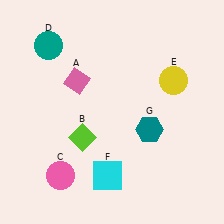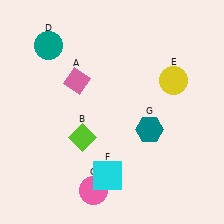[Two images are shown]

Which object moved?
The pink circle (C) moved right.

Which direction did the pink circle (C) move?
The pink circle (C) moved right.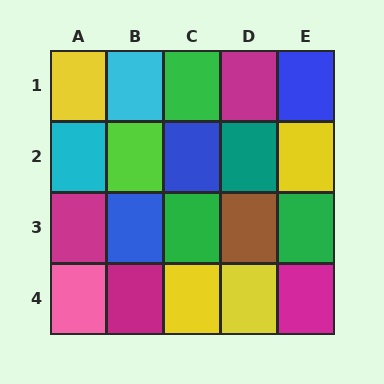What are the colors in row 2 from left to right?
Cyan, lime, blue, teal, yellow.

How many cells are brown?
1 cell is brown.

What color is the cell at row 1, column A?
Yellow.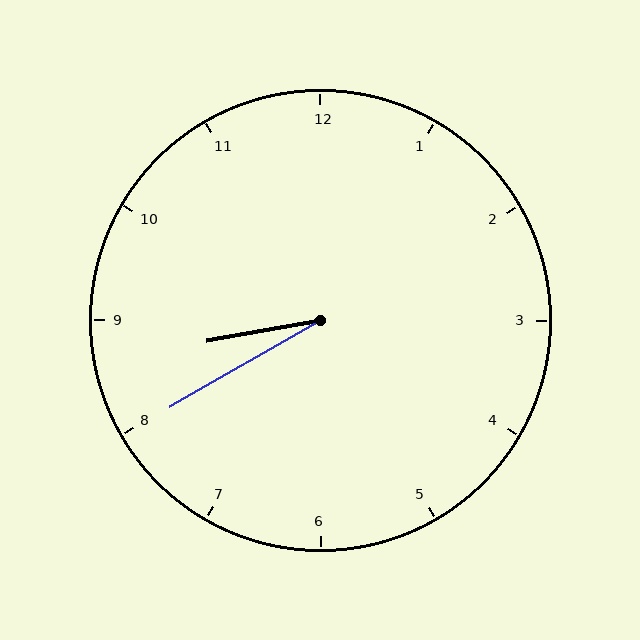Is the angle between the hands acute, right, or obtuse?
It is acute.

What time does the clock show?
8:40.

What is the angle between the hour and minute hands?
Approximately 20 degrees.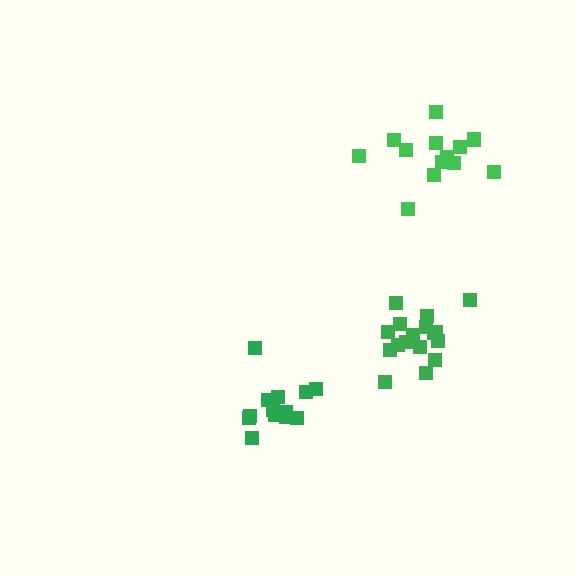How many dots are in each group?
Group 1: 17 dots, Group 2: 13 dots, Group 3: 13 dots (43 total).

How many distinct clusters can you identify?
There are 3 distinct clusters.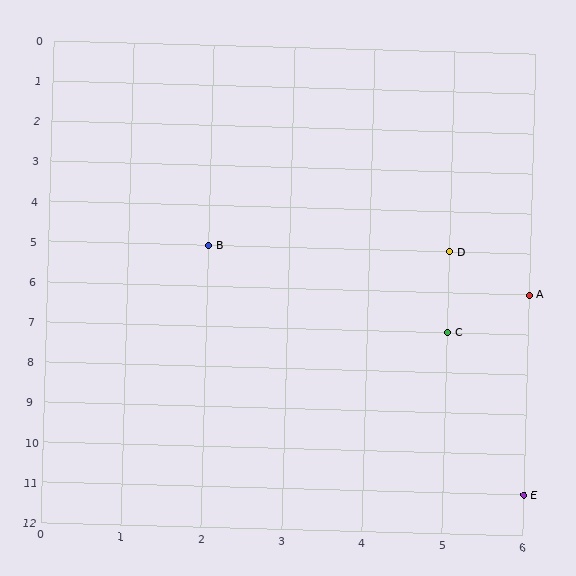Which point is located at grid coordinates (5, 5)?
Point D is at (5, 5).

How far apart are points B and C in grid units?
Points B and C are 3 columns and 2 rows apart (about 3.6 grid units diagonally).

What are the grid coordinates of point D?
Point D is at grid coordinates (5, 5).